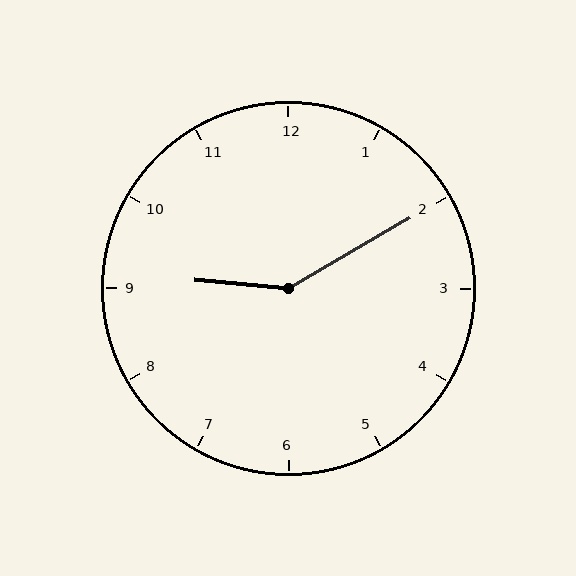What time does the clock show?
9:10.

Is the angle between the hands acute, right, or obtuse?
It is obtuse.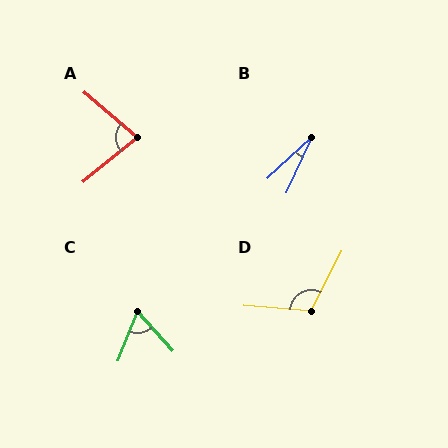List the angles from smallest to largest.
B (22°), C (64°), A (80°), D (112°).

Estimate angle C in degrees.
Approximately 64 degrees.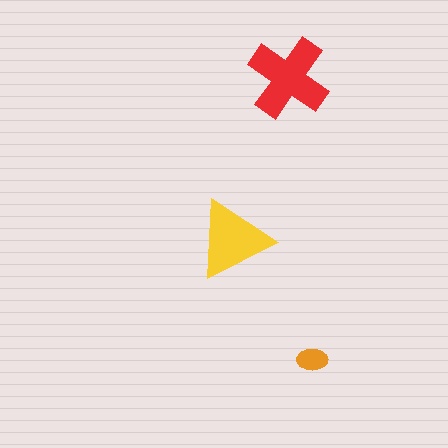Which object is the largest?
The red cross.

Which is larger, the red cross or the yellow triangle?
The red cross.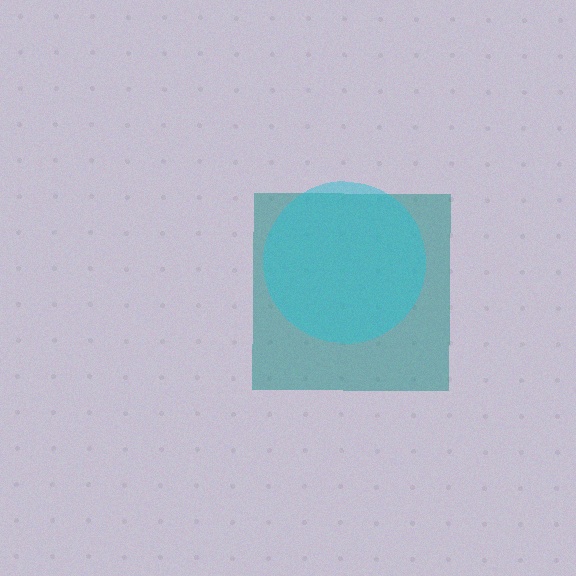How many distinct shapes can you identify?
There are 2 distinct shapes: a teal square, a cyan circle.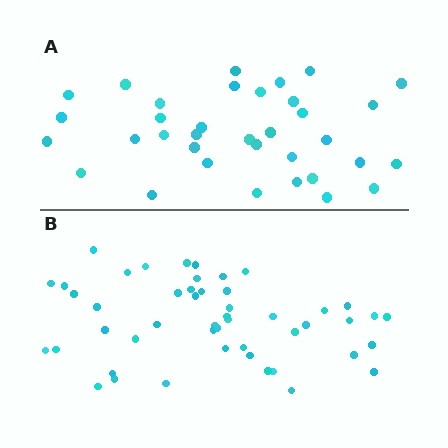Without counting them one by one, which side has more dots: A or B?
Region B (the bottom region) has more dots.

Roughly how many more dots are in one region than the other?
Region B has approximately 15 more dots than region A.